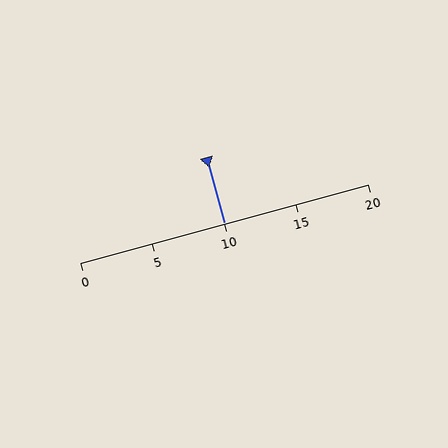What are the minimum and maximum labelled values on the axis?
The axis runs from 0 to 20.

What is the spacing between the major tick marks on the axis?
The major ticks are spaced 5 apart.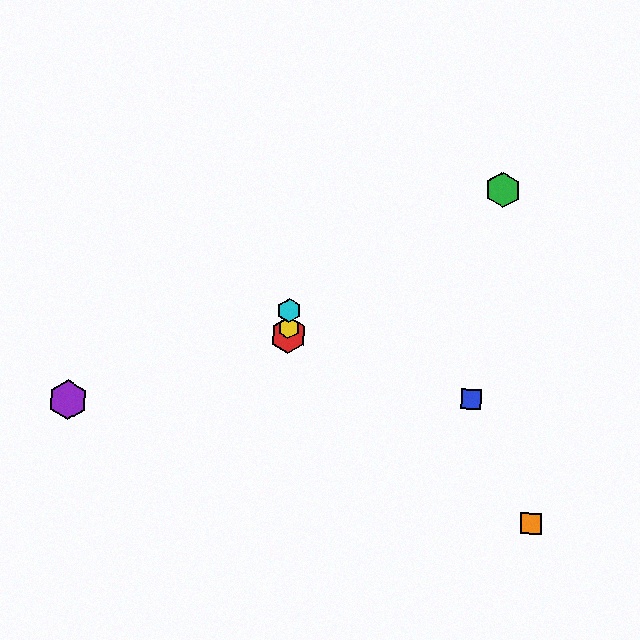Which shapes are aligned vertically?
The red hexagon, the yellow hexagon, the cyan hexagon are aligned vertically.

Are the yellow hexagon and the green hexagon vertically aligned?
No, the yellow hexagon is at x≈289 and the green hexagon is at x≈503.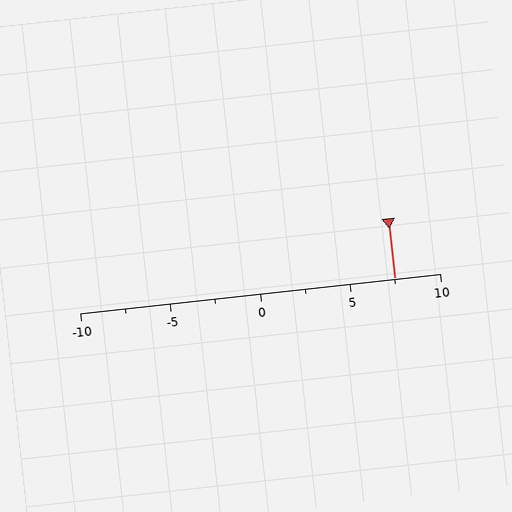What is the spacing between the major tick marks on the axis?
The major ticks are spaced 5 apart.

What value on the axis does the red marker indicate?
The marker indicates approximately 7.5.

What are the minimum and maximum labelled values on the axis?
The axis runs from -10 to 10.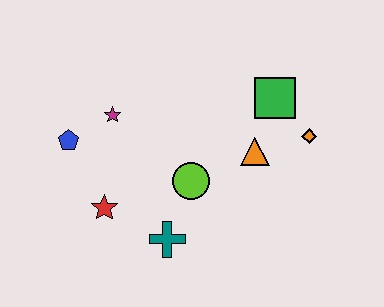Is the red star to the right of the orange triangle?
No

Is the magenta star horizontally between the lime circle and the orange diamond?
No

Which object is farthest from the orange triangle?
The blue pentagon is farthest from the orange triangle.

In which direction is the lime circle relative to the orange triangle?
The lime circle is to the left of the orange triangle.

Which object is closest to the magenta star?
The blue pentagon is closest to the magenta star.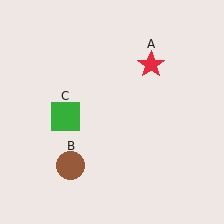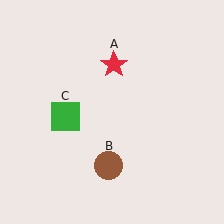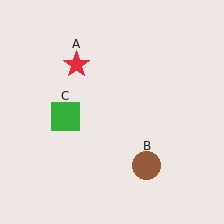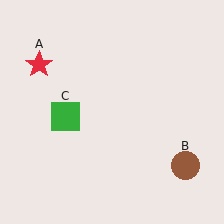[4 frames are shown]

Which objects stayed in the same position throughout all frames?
Green square (object C) remained stationary.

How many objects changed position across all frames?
2 objects changed position: red star (object A), brown circle (object B).